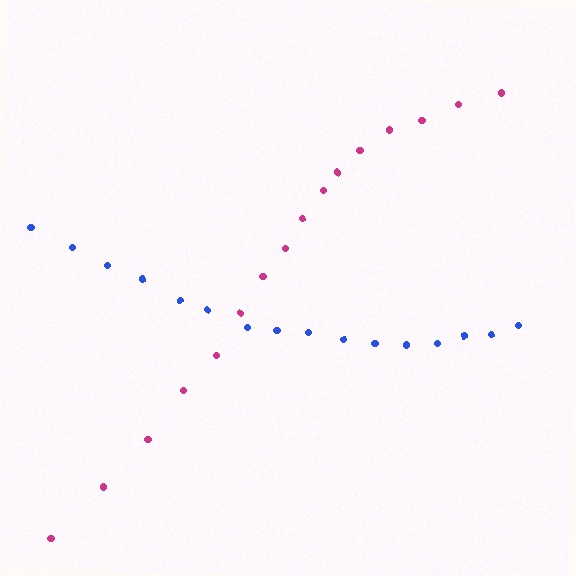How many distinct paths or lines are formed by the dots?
There are 2 distinct paths.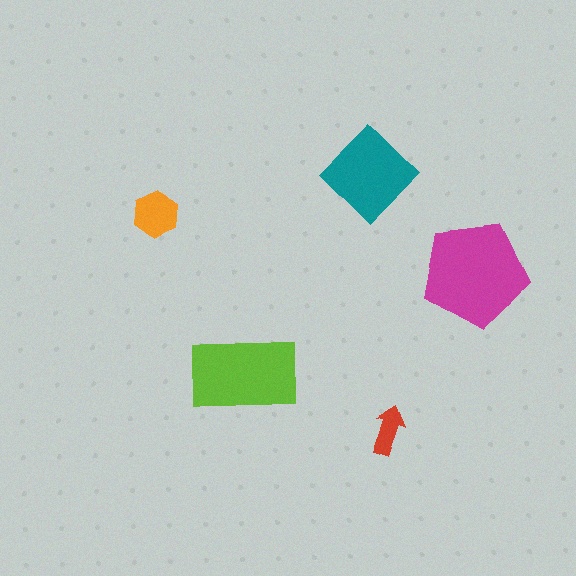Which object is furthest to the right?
The magenta pentagon is rightmost.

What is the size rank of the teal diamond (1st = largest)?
3rd.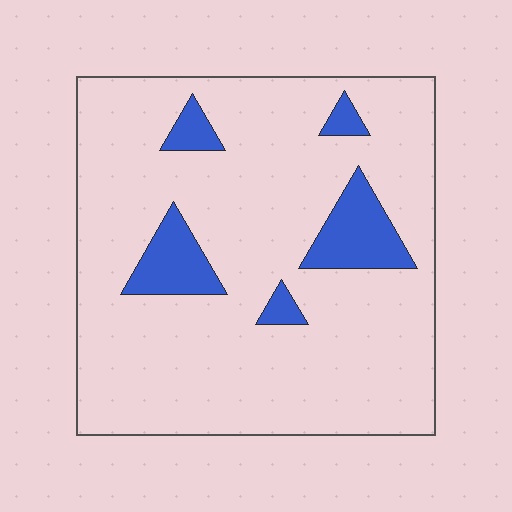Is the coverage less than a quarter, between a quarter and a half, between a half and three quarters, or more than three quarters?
Less than a quarter.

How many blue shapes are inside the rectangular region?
5.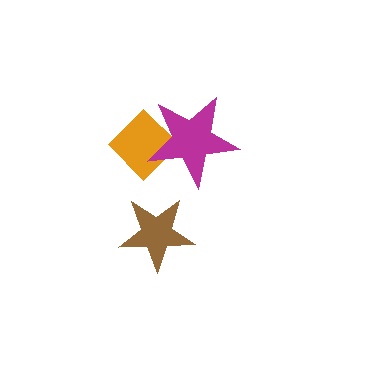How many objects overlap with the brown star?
0 objects overlap with the brown star.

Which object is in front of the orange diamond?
The magenta star is in front of the orange diamond.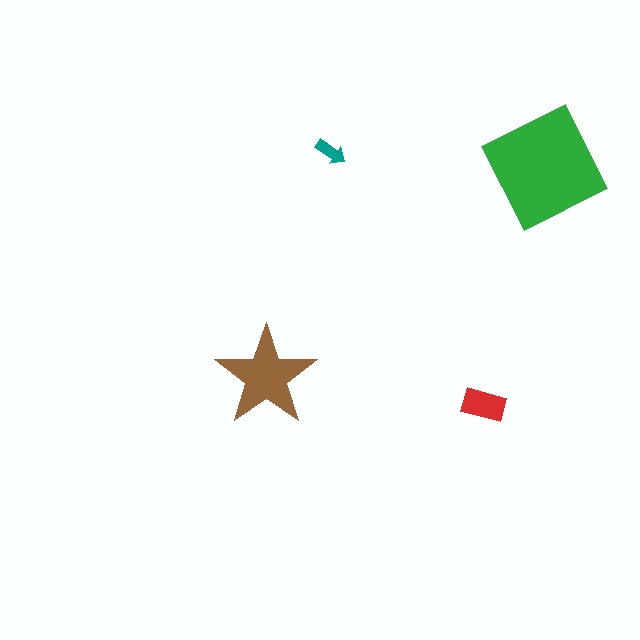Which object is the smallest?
The teal arrow.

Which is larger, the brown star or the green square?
The green square.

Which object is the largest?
The green square.